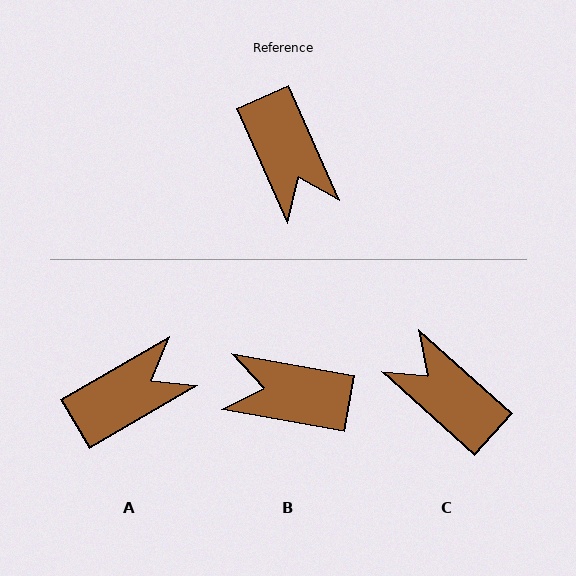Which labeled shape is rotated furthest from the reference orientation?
C, about 156 degrees away.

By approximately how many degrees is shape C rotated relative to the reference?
Approximately 156 degrees clockwise.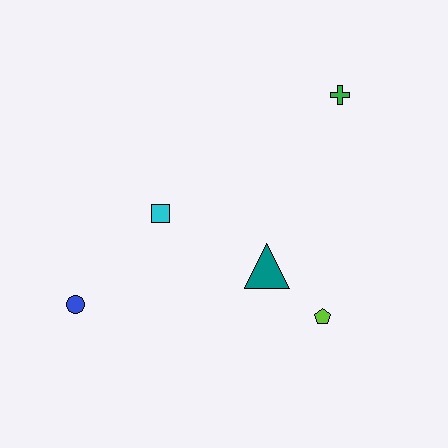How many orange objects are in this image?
There are no orange objects.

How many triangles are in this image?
There is 1 triangle.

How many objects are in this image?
There are 5 objects.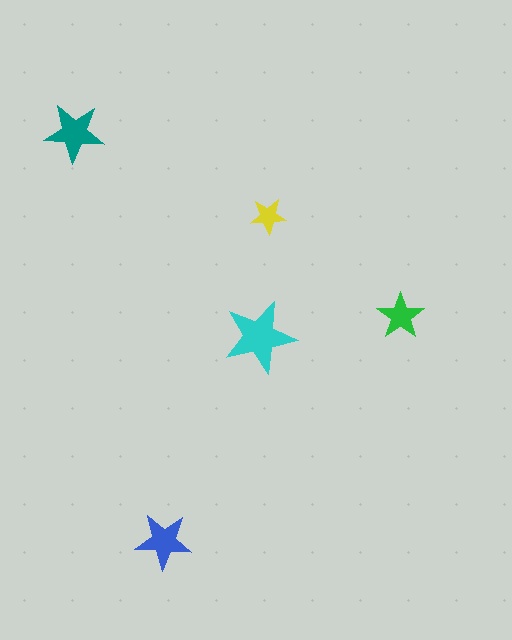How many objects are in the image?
There are 5 objects in the image.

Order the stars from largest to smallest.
the cyan one, the teal one, the blue one, the green one, the yellow one.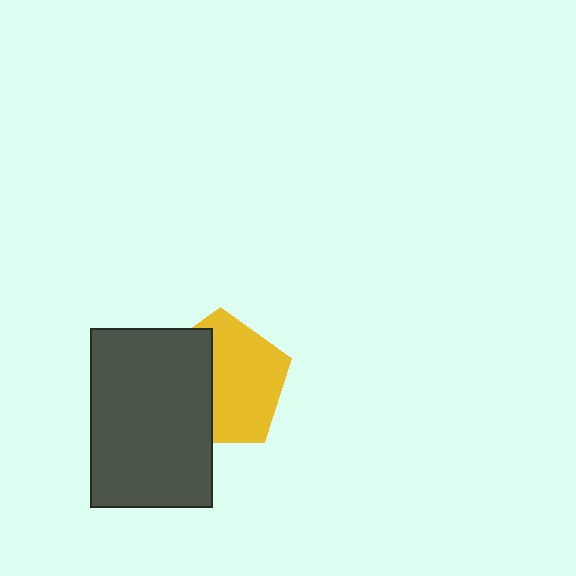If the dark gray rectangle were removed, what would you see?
You would see the complete yellow pentagon.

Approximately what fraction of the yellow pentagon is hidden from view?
Roughly 42% of the yellow pentagon is hidden behind the dark gray rectangle.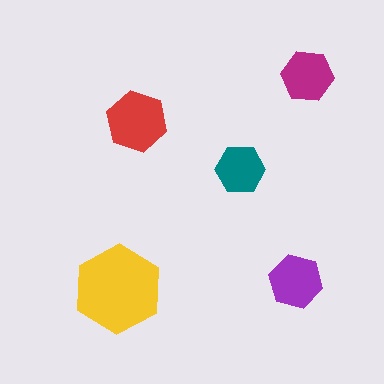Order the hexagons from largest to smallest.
the yellow one, the red one, the purple one, the magenta one, the teal one.